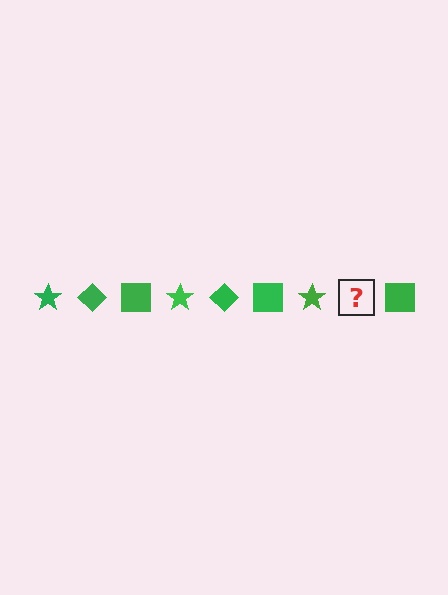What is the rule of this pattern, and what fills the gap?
The rule is that the pattern cycles through star, diamond, square shapes in green. The gap should be filled with a green diamond.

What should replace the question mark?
The question mark should be replaced with a green diamond.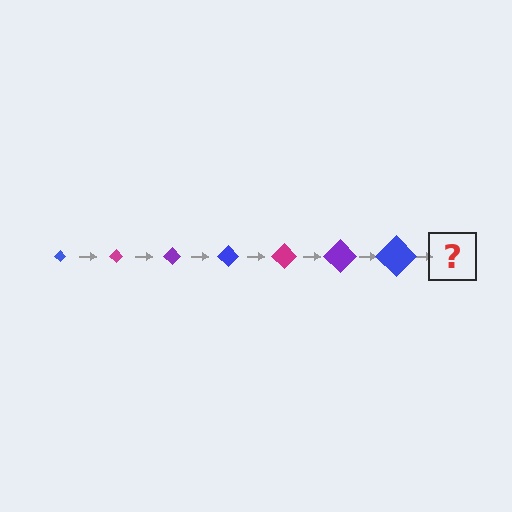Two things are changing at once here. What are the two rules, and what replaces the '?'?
The two rules are that the diamond grows larger each step and the color cycles through blue, magenta, and purple. The '?' should be a magenta diamond, larger than the previous one.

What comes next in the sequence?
The next element should be a magenta diamond, larger than the previous one.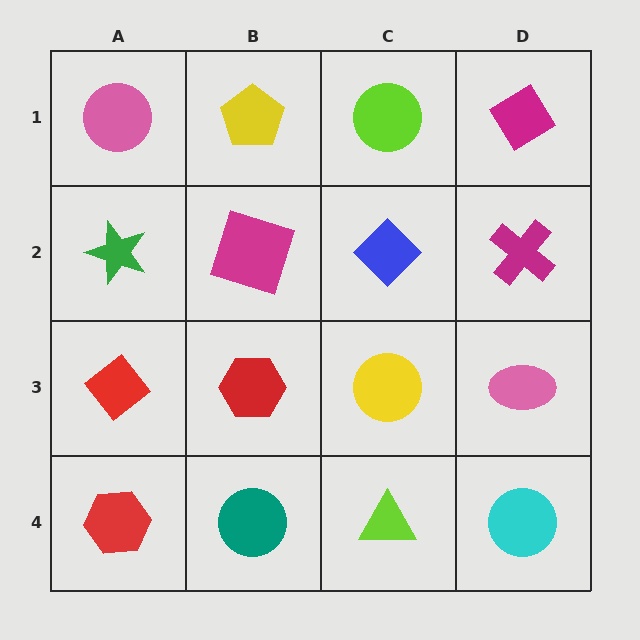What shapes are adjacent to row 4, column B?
A red hexagon (row 3, column B), a red hexagon (row 4, column A), a lime triangle (row 4, column C).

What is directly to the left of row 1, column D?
A lime circle.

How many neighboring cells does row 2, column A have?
3.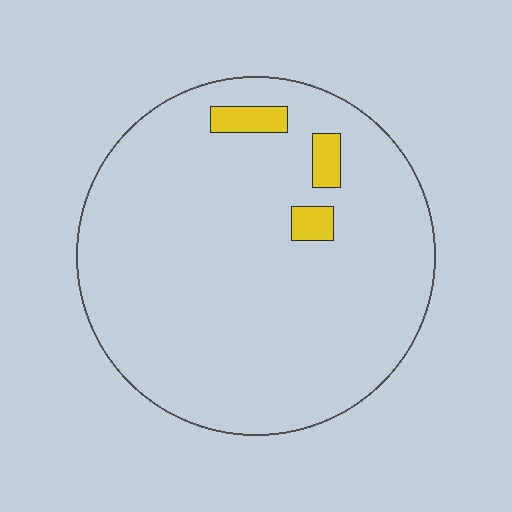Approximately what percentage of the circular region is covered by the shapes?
Approximately 5%.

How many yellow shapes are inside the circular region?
3.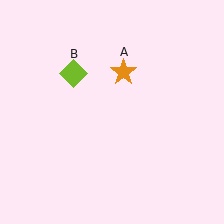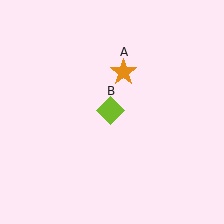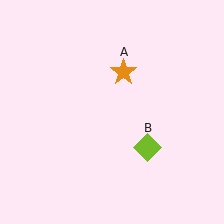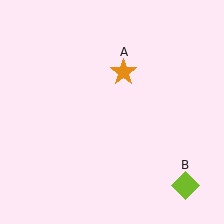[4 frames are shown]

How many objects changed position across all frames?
1 object changed position: lime diamond (object B).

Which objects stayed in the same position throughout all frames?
Orange star (object A) remained stationary.